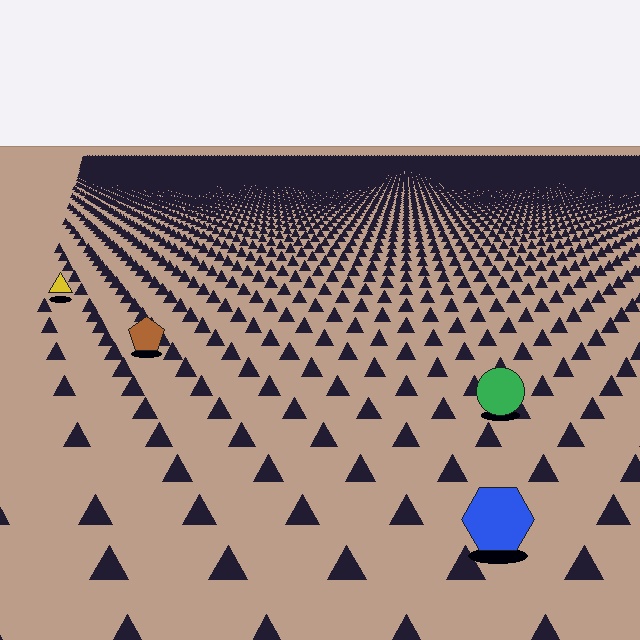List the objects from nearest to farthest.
From nearest to farthest: the blue hexagon, the green circle, the brown pentagon, the yellow triangle.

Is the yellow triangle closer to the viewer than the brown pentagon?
No. The brown pentagon is closer — you can tell from the texture gradient: the ground texture is coarser near it.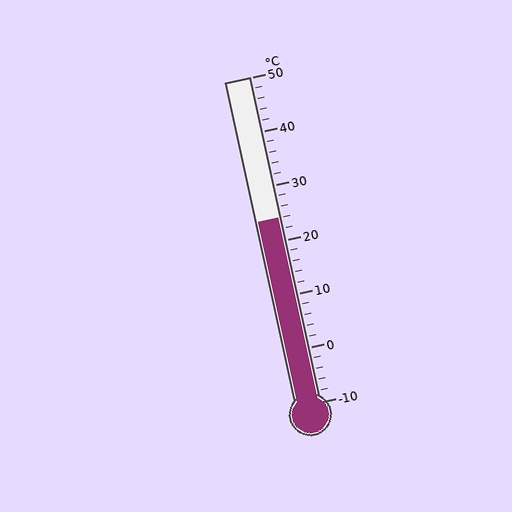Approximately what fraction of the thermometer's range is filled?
The thermometer is filled to approximately 55% of its range.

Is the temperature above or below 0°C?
The temperature is above 0°C.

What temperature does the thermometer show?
The thermometer shows approximately 24°C.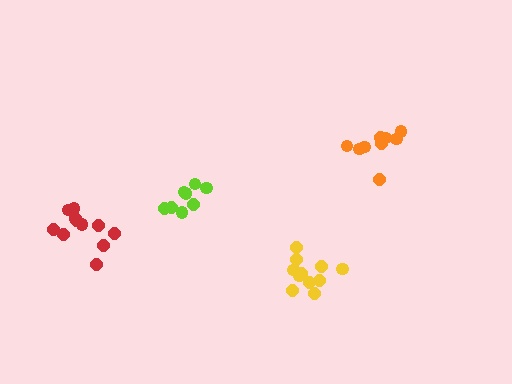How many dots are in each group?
Group 1: 9 dots, Group 2: 11 dots, Group 3: 12 dots, Group 4: 8 dots (40 total).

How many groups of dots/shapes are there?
There are 4 groups.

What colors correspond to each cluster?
The clusters are colored: orange, red, yellow, lime.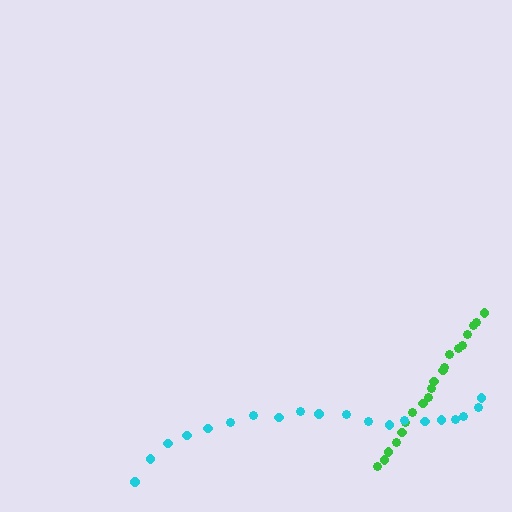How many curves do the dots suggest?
There are 2 distinct paths.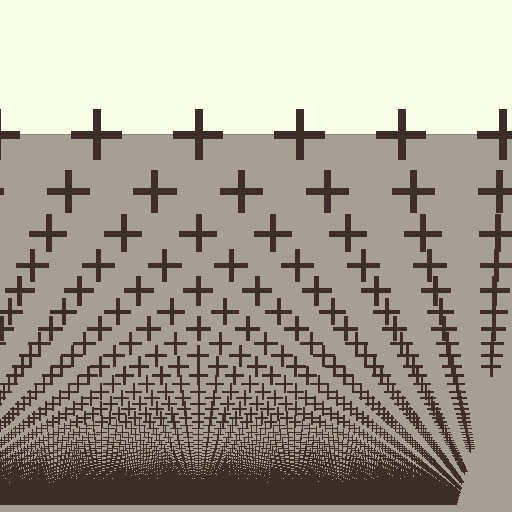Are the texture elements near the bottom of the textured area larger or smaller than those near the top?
Smaller. The gradient is inverted — elements near the bottom are smaller and denser.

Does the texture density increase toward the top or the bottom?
Density increases toward the bottom.